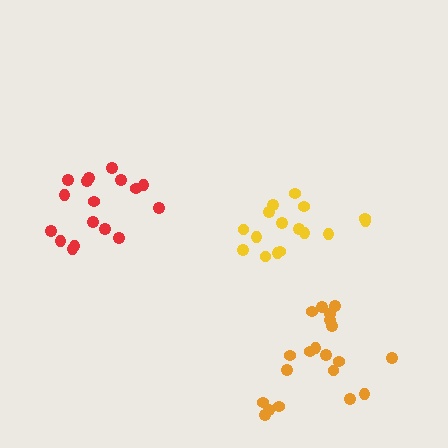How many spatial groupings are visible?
There are 3 spatial groupings.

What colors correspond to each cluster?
The clusters are colored: red, yellow, orange.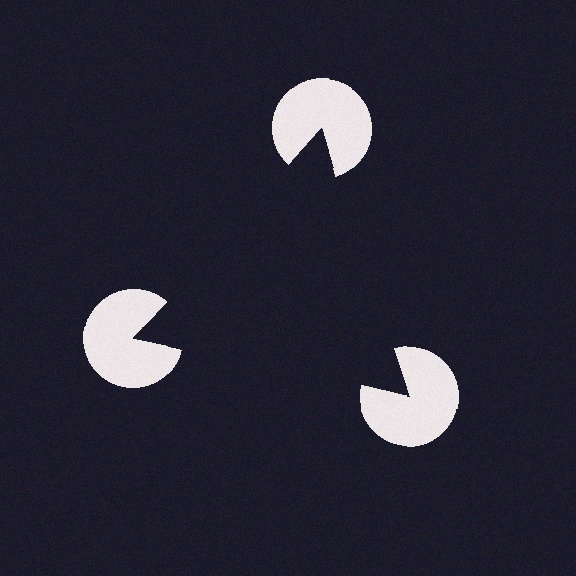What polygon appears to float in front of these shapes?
An illusory triangle — its edges are inferred from the aligned wedge cuts in the pac-man discs, not physically drawn.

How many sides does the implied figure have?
3 sides.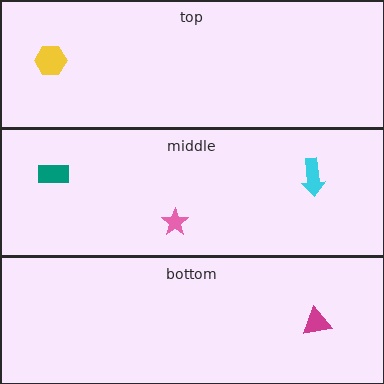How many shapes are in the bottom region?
1.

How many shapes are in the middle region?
3.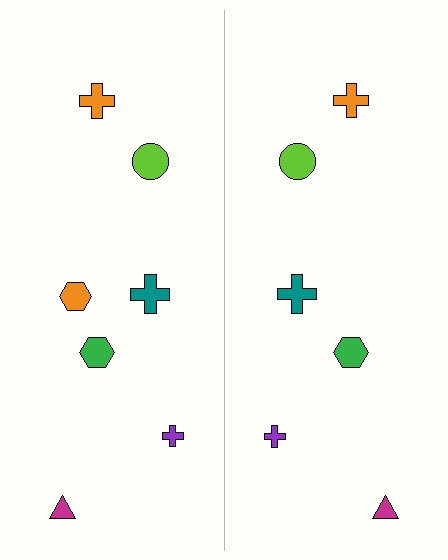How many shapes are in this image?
There are 13 shapes in this image.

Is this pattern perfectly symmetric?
No, the pattern is not perfectly symmetric. A orange hexagon is missing from the right side.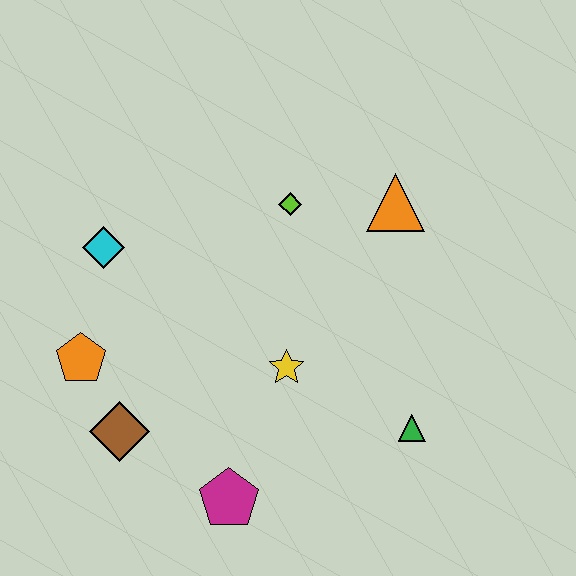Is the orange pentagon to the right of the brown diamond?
No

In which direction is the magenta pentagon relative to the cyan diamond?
The magenta pentagon is below the cyan diamond.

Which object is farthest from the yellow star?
The cyan diamond is farthest from the yellow star.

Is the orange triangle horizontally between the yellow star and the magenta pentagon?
No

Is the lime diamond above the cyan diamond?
Yes